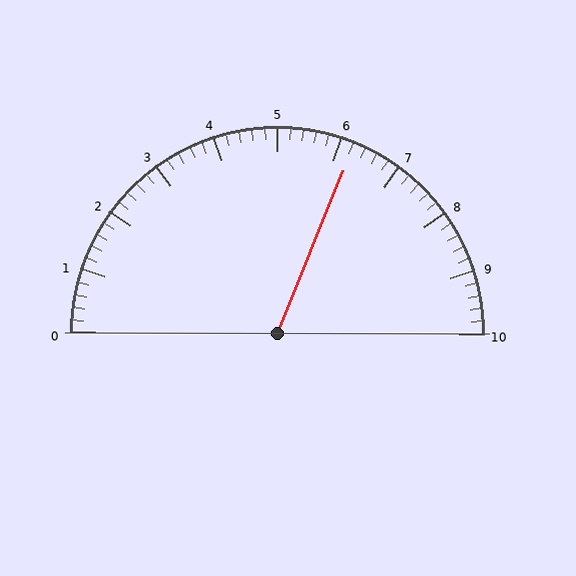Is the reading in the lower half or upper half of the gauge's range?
The reading is in the upper half of the range (0 to 10).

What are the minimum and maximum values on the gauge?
The gauge ranges from 0 to 10.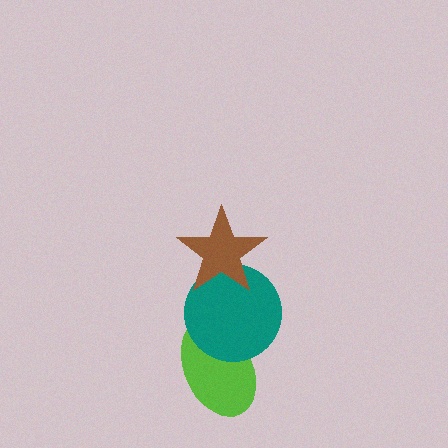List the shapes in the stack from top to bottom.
From top to bottom: the brown star, the teal circle, the lime ellipse.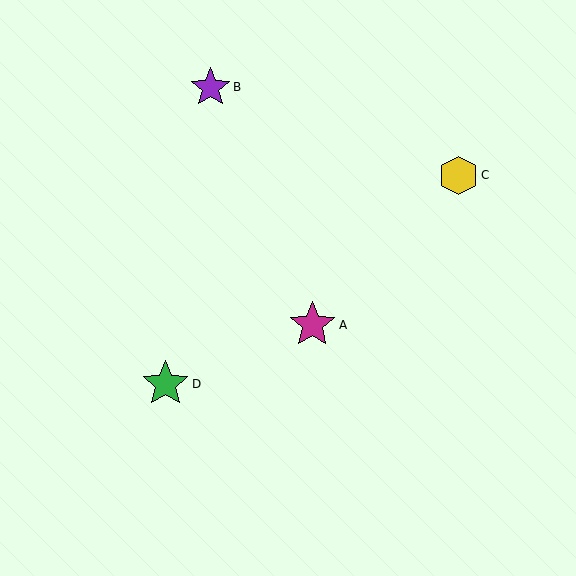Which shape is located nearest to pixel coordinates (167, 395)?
The green star (labeled D) at (165, 384) is nearest to that location.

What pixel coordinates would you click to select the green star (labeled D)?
Click at (165, 384) to select the green star D.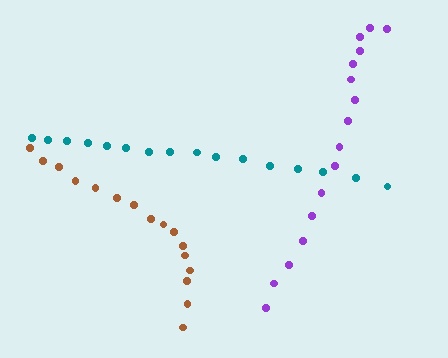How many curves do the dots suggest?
There are 3 distinct paths.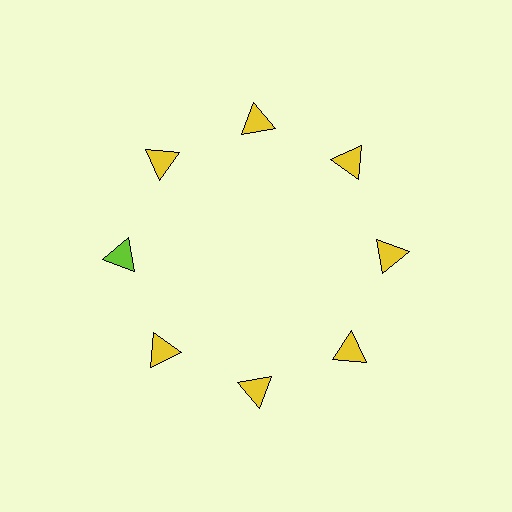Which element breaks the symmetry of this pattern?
The lime triangle at roughly the 9 o'clock position breaks the symmetry. All other shapes are yellow triangles.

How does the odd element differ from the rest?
It has a different color: lime instead of yellow.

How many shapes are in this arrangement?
There are 8 shapes arranged in a ring pattern.